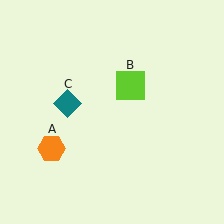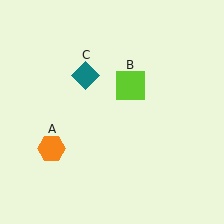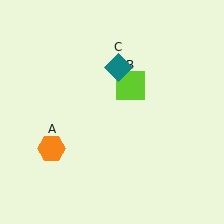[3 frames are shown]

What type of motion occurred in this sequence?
The teal diamond (object C) rotated clockwise around the center of the scene.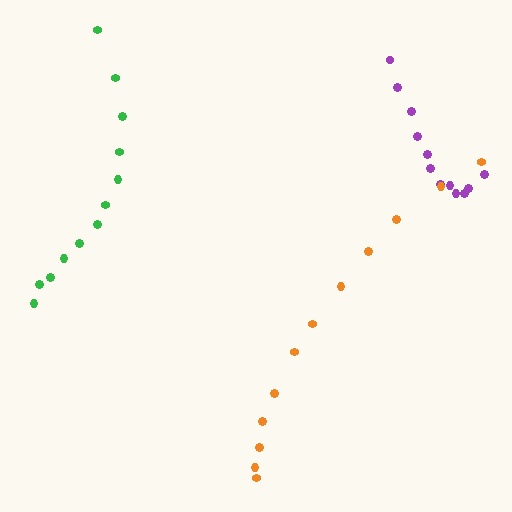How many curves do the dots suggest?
There are 3 distinct paths.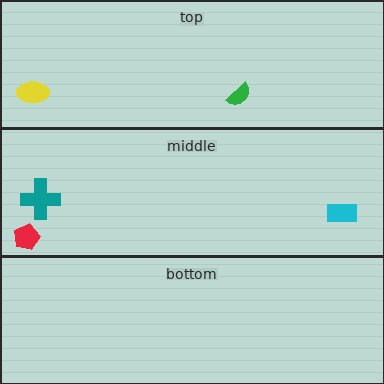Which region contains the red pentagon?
The middle region.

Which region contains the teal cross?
The middle region.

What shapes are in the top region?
The green semicircle, the yellow ellipse.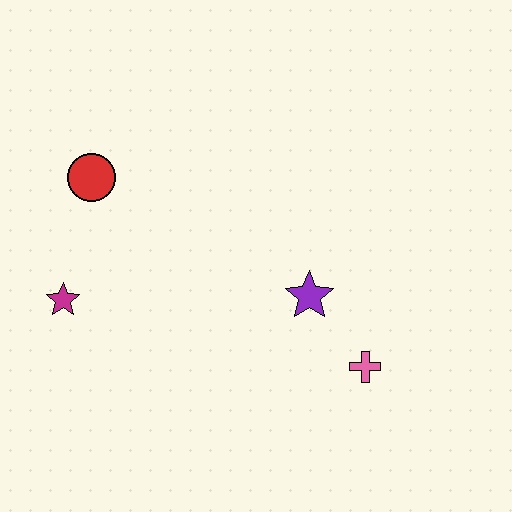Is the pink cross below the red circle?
Yes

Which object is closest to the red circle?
The magenta star is closest to the red circle.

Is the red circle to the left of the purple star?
Yes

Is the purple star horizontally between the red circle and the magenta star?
No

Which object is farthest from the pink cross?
The red circle is farthest from the pink cross.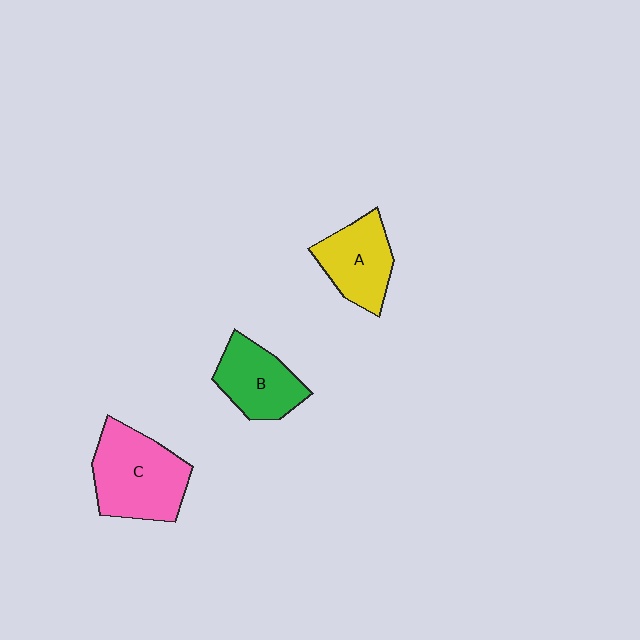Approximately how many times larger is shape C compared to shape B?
Approximately 1.4 times.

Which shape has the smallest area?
Shape A (yellow).